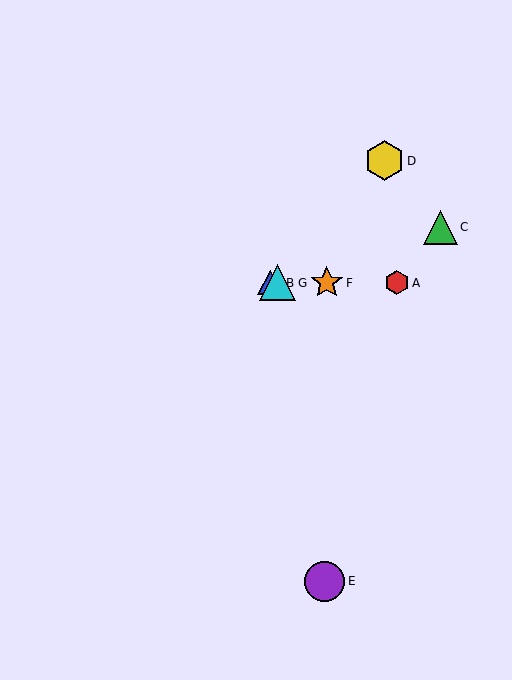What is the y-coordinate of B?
Object B is at y≈283.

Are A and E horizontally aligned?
No, A is at y≈283 and E is at y≈581.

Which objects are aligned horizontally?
Objects A, B, F, G are aligned horizontally.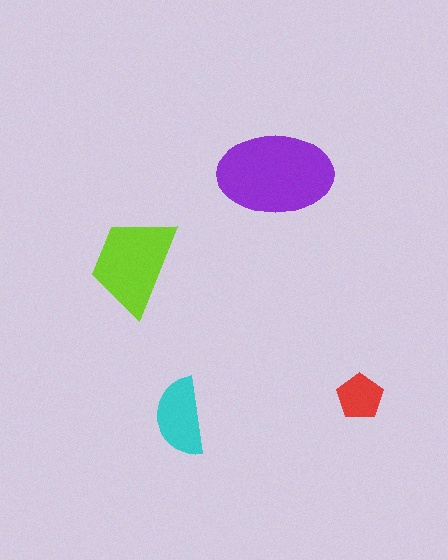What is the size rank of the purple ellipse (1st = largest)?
1st.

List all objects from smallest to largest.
The red pentagon, the cyan semicircle, the lime trapezoid, the purple ellipse.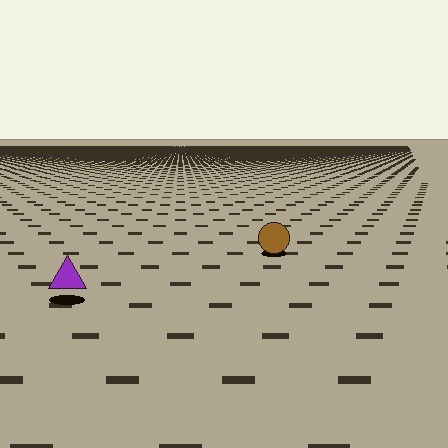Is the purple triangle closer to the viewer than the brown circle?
Yes. The purple triangle is closer — you can tell from the texture gradient: the ground texture is coarser near it.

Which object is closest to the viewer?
The purple triangle is closest. The texture marks near it are larger and more spread out.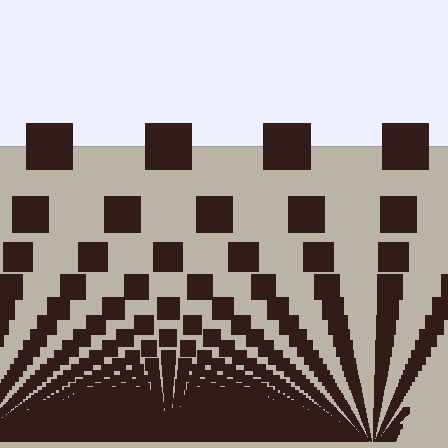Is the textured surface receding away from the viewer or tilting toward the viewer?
The surface appears to tilt toward the viewer. Texture elements get larger and sparser toward the top.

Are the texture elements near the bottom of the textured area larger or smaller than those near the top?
Smaller. The gradient is inverted — elements near the bottom are smaller and denser.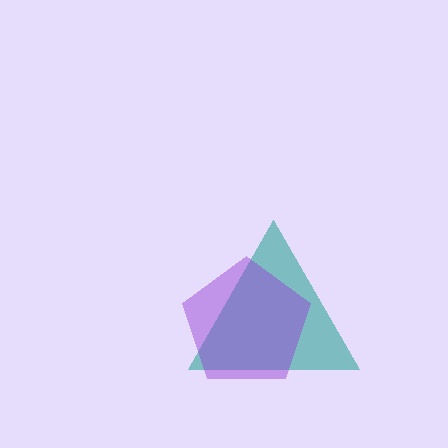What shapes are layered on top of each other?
The layered shapes are: a teal triangle, a purple pentagon.